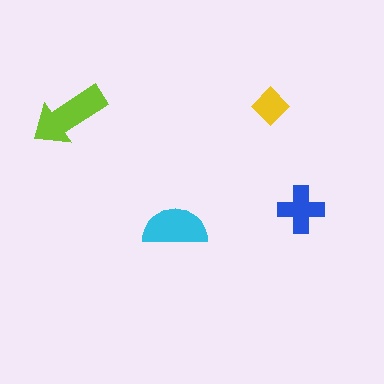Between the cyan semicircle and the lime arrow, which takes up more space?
The lime arrow.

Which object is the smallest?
The yellow diamond.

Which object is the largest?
The lime arrow.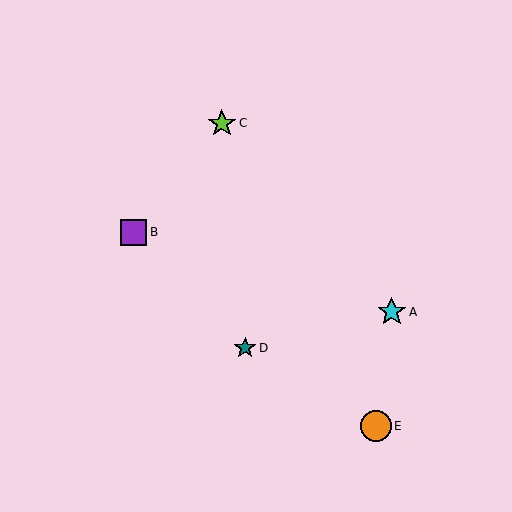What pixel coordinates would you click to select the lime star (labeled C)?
Click at (222, 123) to select the lime star C.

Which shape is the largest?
The orange circle (labeled E) is the largest.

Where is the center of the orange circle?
The center of the orange circle is at (376, 426).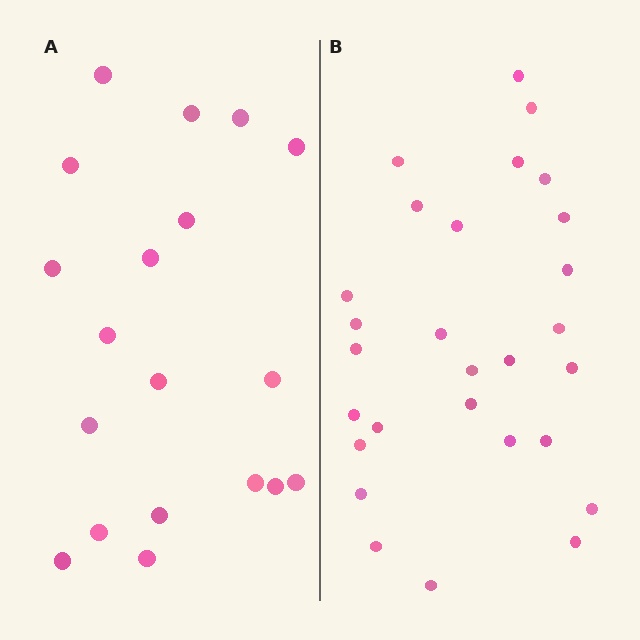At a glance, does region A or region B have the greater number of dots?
Region B (the right region) has more dots.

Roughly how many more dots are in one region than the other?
Region B has roughly 8 or so more dots than region A.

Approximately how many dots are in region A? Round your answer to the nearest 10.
About 20 dots. (The exact count is 19, which rounds to 20.)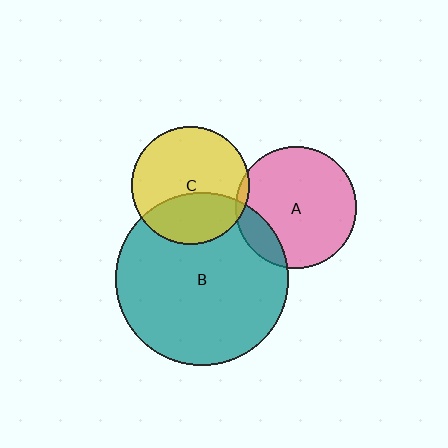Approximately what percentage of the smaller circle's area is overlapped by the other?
Approximately 5%.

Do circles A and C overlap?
Yes.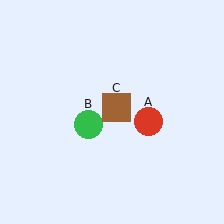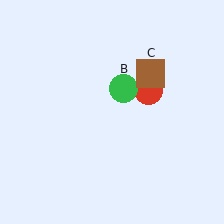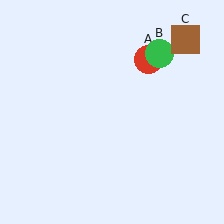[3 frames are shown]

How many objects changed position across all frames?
3 objects changed position: red circle (object A), green circle (object B), brown square (object C).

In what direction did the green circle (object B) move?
The green circle (object B) moved up and to the right.